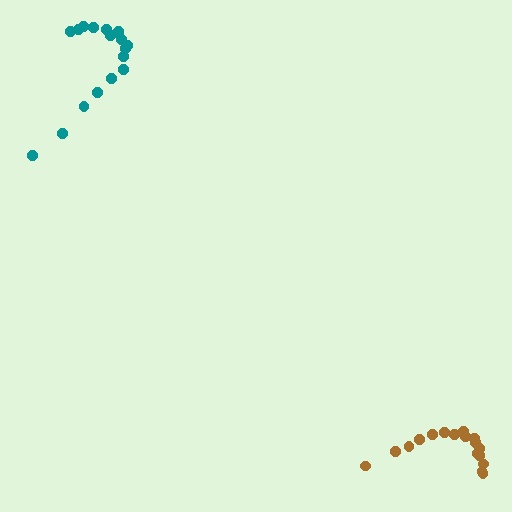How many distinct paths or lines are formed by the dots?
There are 2 distinct paths.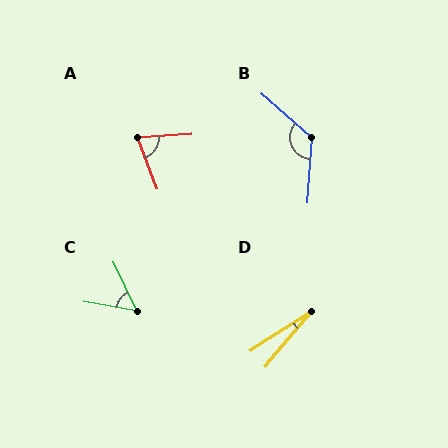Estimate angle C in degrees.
Approximately 55 degrees.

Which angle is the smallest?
D, at approximately 17 degrees.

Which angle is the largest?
B, at approximately 128 degrees.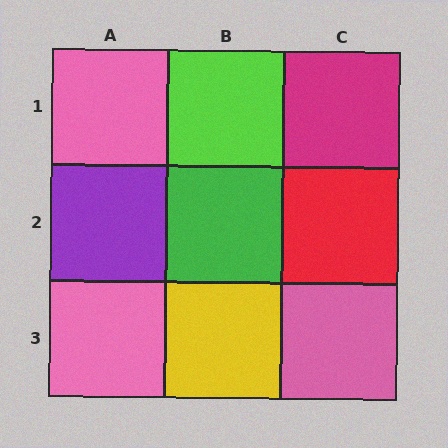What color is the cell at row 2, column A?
Purple.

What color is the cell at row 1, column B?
Lime.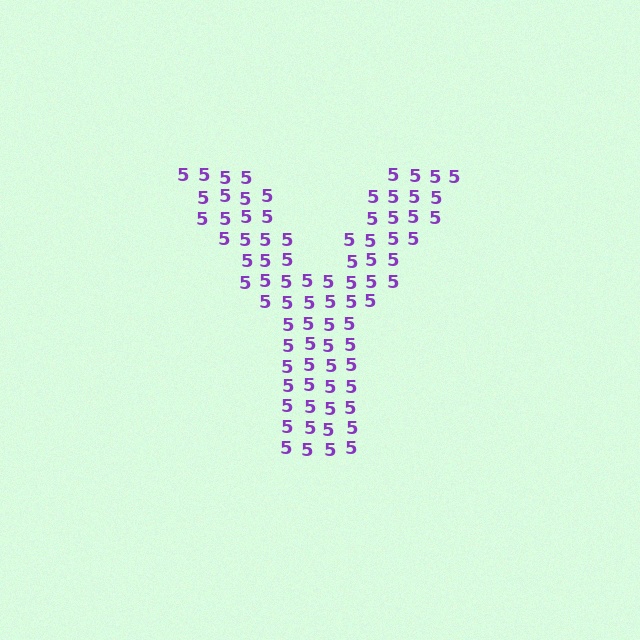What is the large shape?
The large shape is the letter Y.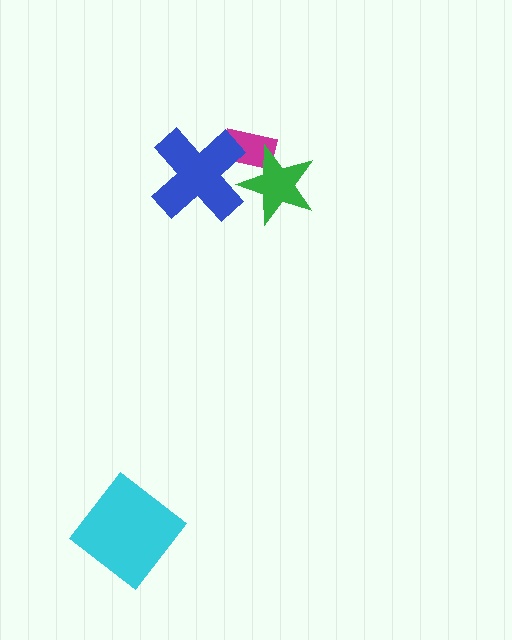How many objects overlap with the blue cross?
2 objects overlap with the blue cross.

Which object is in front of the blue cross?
The green star is in front of the blue cross.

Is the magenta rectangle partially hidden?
Yes, it is partially covered by another shape.